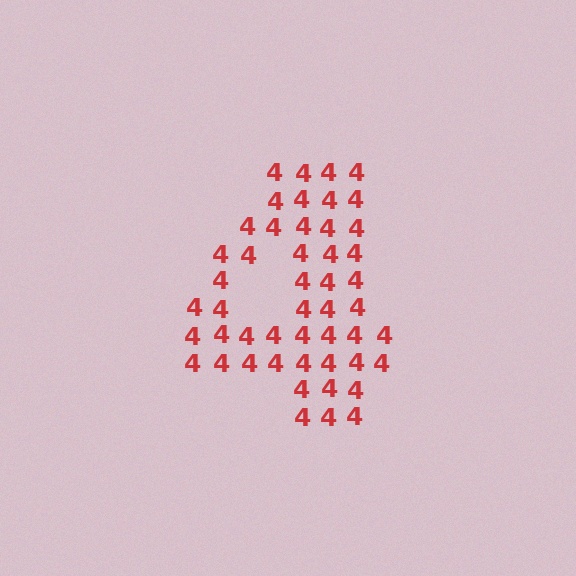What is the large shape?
The large shape is the digit 4.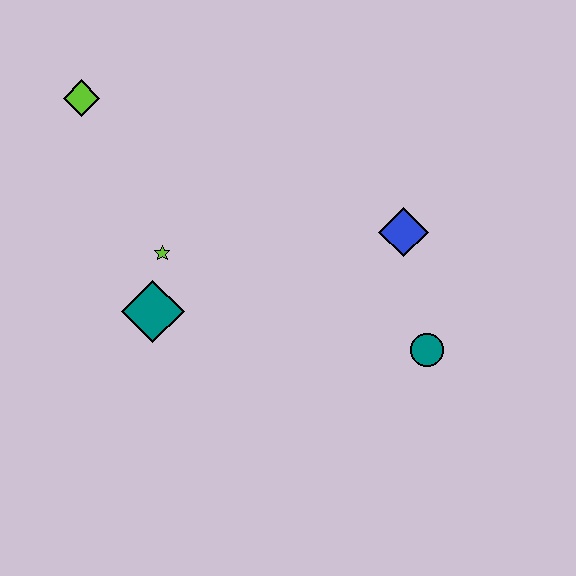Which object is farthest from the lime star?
The teal circle is farthest from the lime star.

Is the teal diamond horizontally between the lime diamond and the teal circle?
Yes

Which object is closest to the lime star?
The teal diamond is closest to the lime star.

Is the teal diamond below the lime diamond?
Yes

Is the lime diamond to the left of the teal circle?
Yes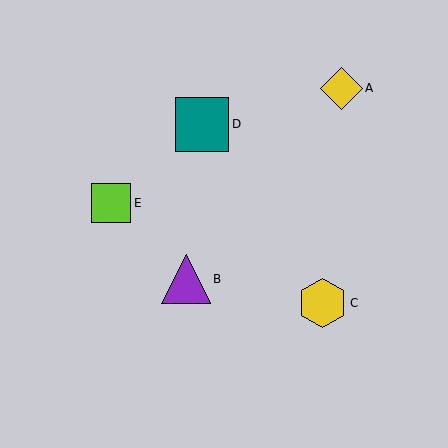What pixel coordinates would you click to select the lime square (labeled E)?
Click at (111, 203) to select the lime square E.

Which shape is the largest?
The teal square (labeled D) is the largest.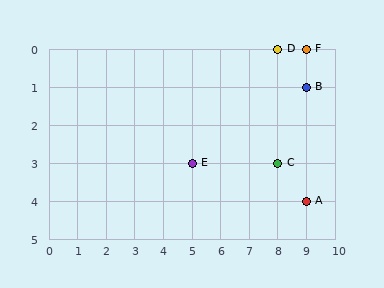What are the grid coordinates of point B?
Point B is at grid coordinates (9, 1).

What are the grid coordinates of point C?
Point C is at grid coordinates (8, 3).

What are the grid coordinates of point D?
Point D is at grid coordinates (8, 0).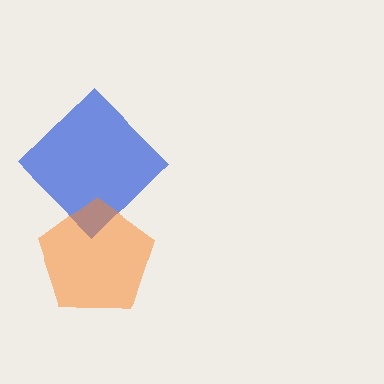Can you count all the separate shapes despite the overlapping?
Yes, there are 2 separate shapes.